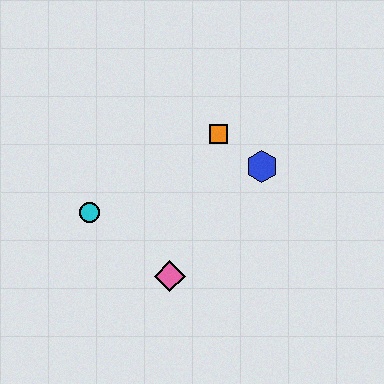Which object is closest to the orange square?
The blue hexagon is closest to the orange square.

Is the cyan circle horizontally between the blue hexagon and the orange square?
No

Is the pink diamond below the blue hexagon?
Yes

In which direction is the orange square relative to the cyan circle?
The orange square is to the right of the cyan circle.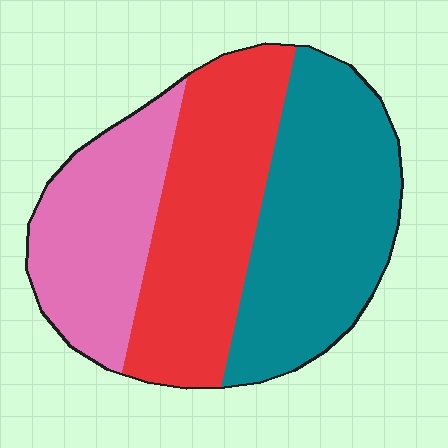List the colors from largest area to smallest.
From largest to smallest: teal, red, pink.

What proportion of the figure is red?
Red takes up about one third (1/3) of the figure.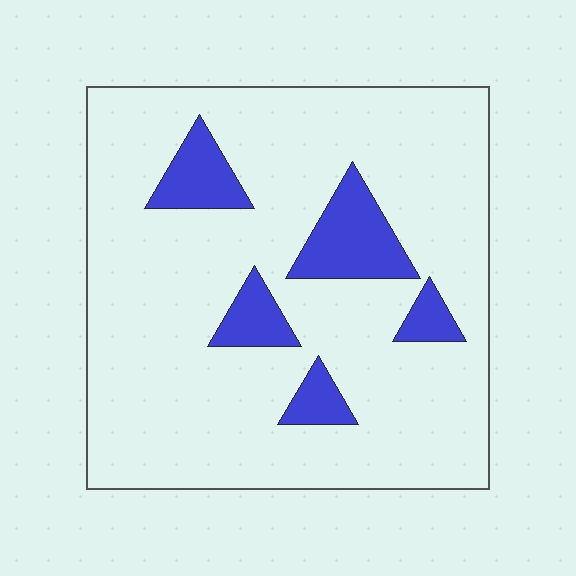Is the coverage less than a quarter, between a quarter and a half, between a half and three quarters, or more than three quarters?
Less than a quarter.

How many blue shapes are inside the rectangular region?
5.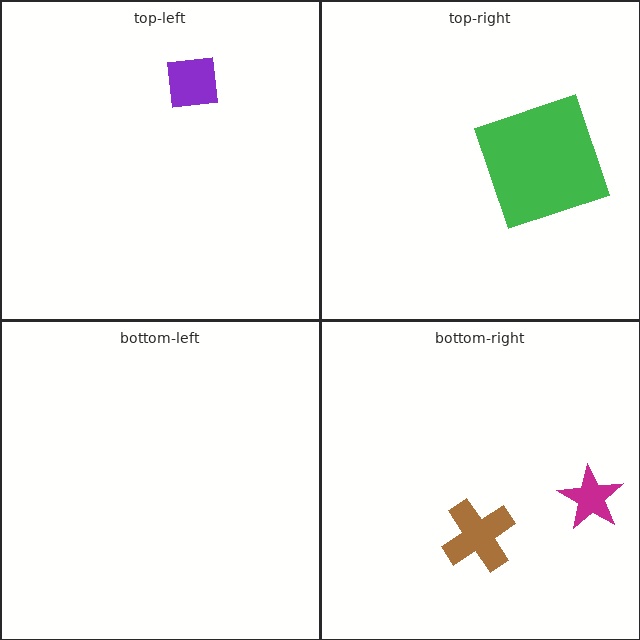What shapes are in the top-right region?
The green square.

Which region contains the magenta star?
The bottom-right region.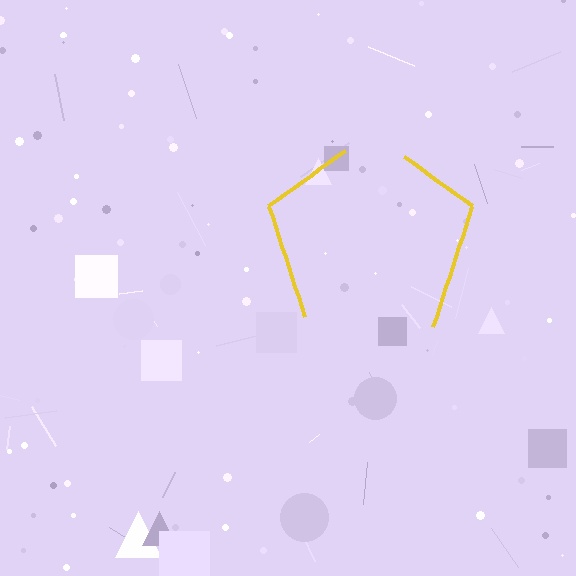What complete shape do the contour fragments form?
The contour fragments form a pentagon.